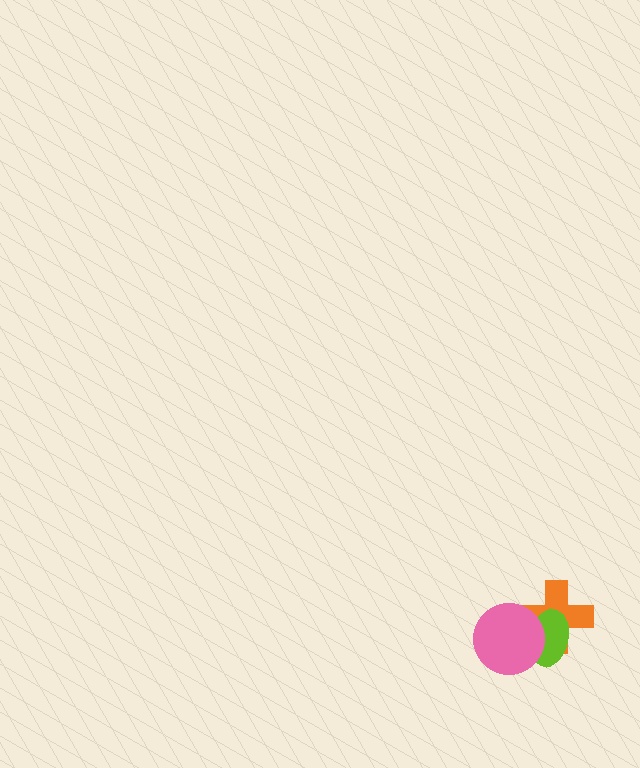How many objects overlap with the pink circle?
2 objects overlap with the pink circle.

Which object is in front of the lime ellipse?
The pink circle is in front of the lime ellipse.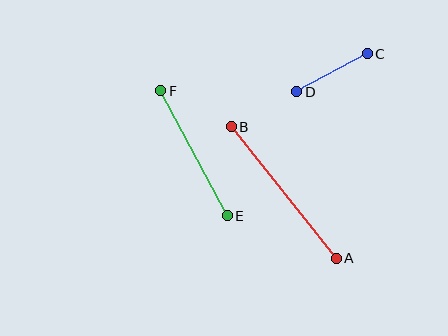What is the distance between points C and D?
The distance is approximately 80 pixels.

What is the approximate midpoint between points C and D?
The midpoint is at approximately (332, 73) pixels.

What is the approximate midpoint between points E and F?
The midpoint is at approximately (194, 153) pixels.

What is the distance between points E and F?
The distance is approximately 142 pixels.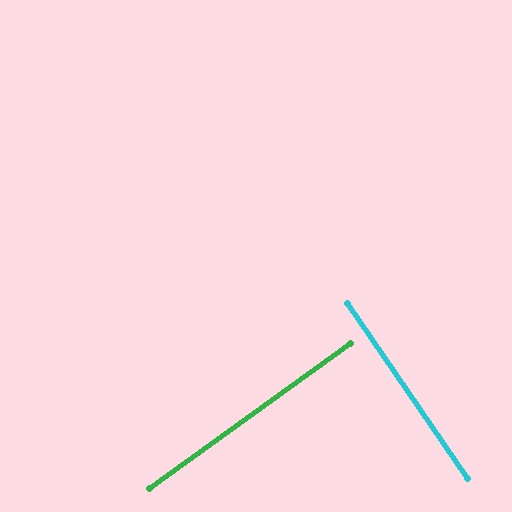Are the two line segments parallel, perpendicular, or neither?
Perpendicular — they meet at approximately 88°.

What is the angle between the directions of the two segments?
Approximately 88 degrees.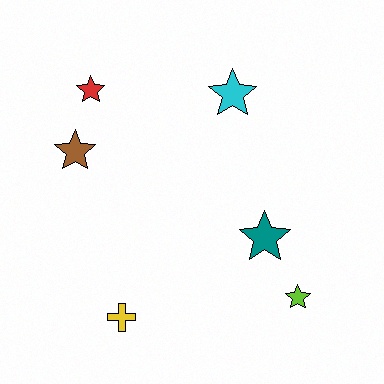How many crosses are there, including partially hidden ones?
There is 1 cross.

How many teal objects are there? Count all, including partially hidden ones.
There is 1 teal object.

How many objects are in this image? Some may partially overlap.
There are 6 objects.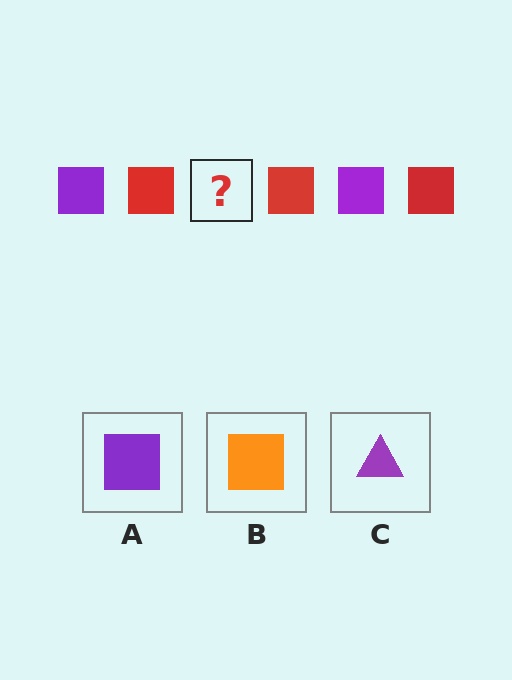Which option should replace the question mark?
Option A.